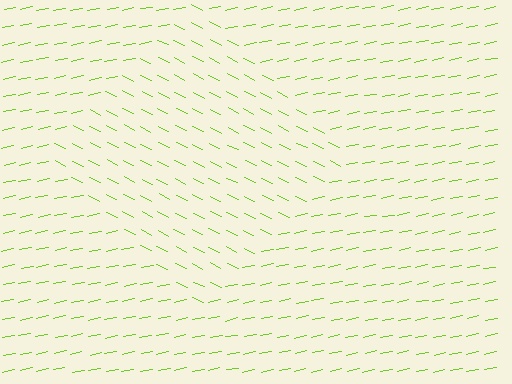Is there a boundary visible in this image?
Yes, there is a texture boundary formed by a change in line orientation.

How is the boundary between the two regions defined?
The boundary is defined purely by a change in line orientation (approximately 38 degrees difference). All lines are the same color and thickness.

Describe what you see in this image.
The image is filled with small lime line segments. A diamond region in the image has lines oriented differently from the surrounding lines, creating a visible texture boundary.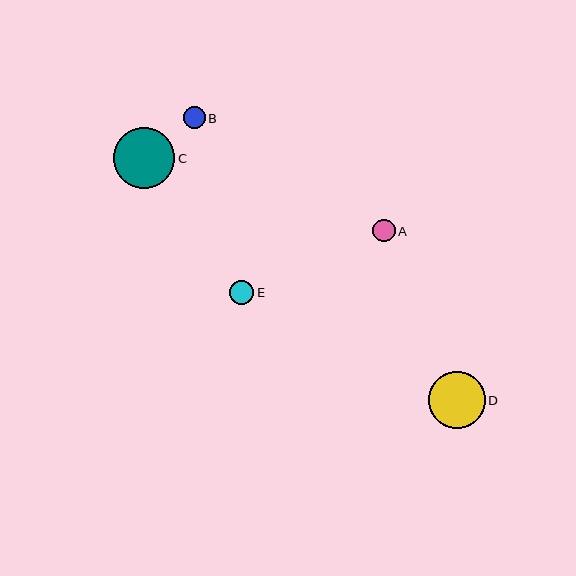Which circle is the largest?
Circle C is the largest with a size of approximately 61 pixels.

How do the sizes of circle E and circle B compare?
Circle E and circle B are approximately the same size.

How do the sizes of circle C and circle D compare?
Circle C and circle D are approximately the same size.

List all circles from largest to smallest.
From largest to smallest: C, D, E, A, B.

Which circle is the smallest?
Circle B is the smallest with a size of approximately 22 pixels.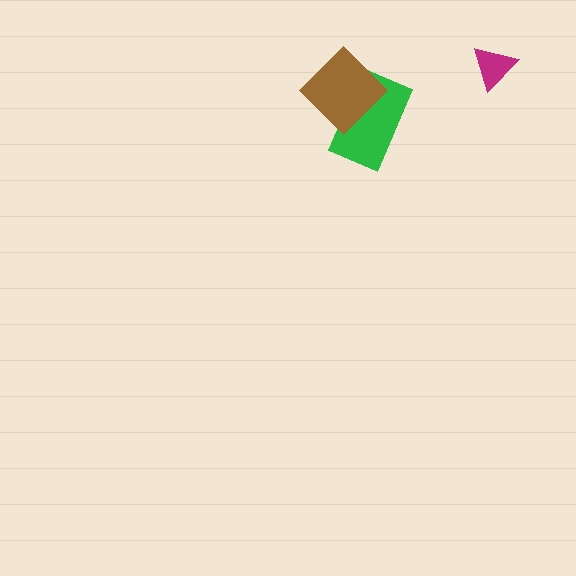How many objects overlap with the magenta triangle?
0 objects overlap with the magenta triangle.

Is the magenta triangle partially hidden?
No, no other shape covers it.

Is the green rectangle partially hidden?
Yes, it is partially covered by another shape.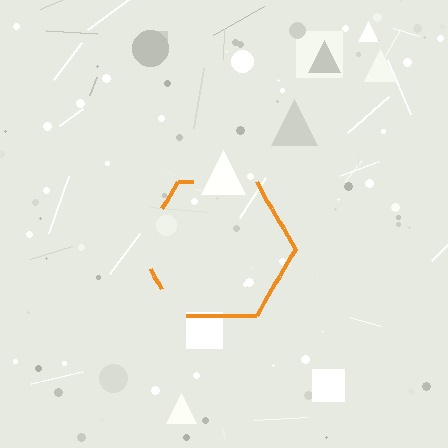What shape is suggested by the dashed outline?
The dashed outline suggests a hexagon.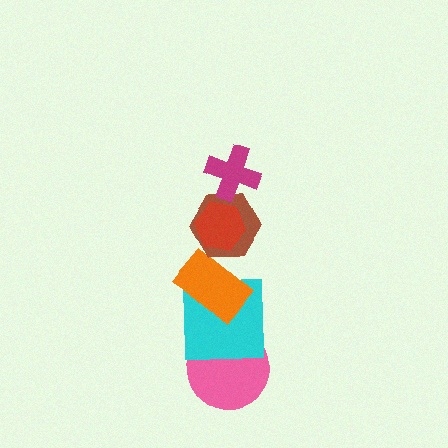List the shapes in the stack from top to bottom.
From top to bottom: the magenta cross, the red hexagon, the brown hexagon, the orange rectangle, the cyan square, the pink circle.